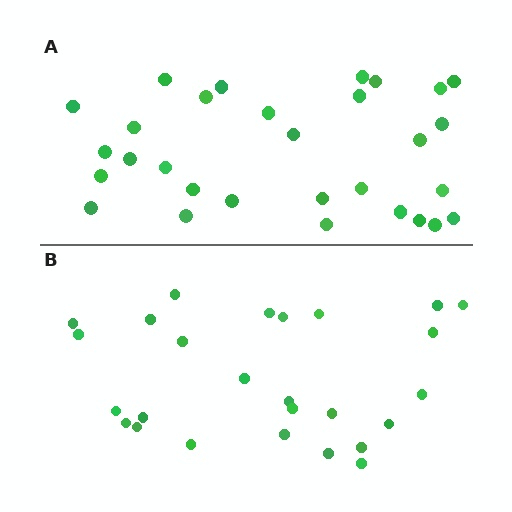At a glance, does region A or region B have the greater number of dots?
Region A (the top region) has more dots.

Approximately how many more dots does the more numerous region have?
Region A has about 4 more dots than region B.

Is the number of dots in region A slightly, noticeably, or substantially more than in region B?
Region A has only slightly more — the two regions are fairly close. The ratio is roughly 1.2 to 1.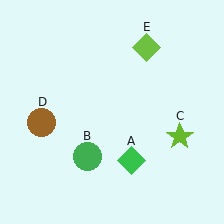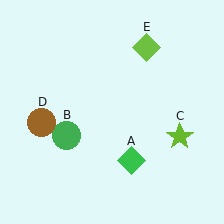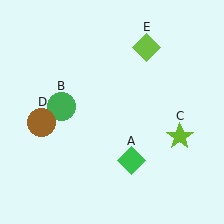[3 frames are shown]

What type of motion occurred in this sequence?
The green circle (object B) rotated clockwise around the center of the scene.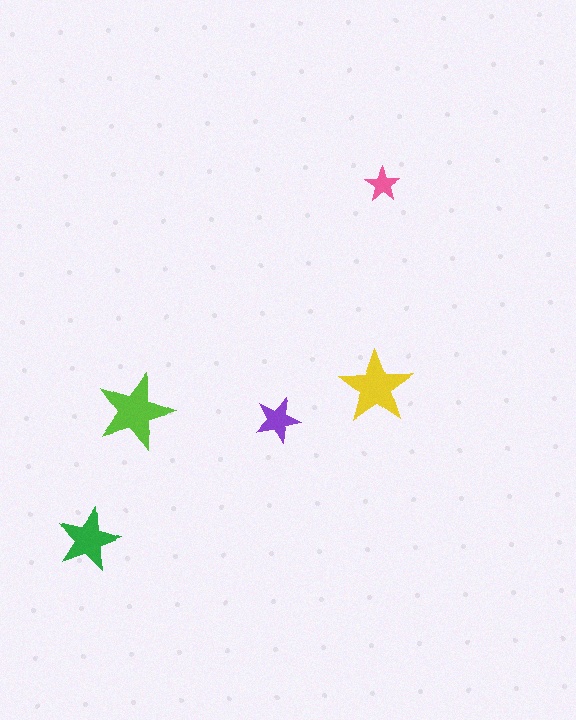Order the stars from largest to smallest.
the lime one, the yellow one, the green one, the purple one, the pink one.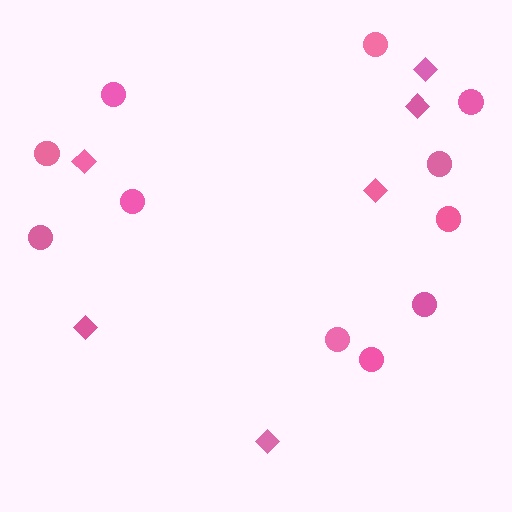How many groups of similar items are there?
There are 2 groups: one group of diamonds (6) and one group of circles (11).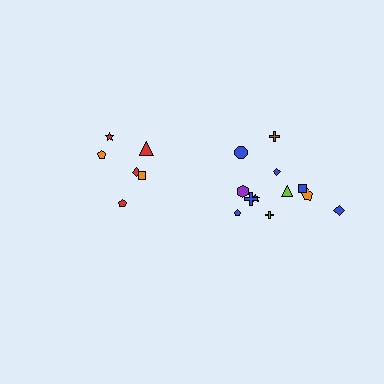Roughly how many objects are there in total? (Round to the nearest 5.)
Roughly 20 objects in total.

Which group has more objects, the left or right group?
The right group.